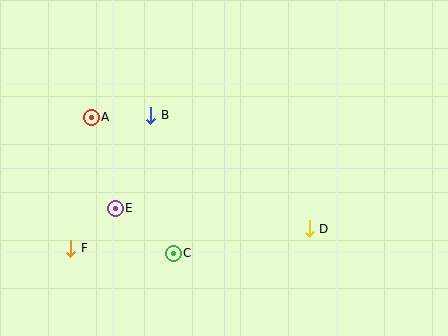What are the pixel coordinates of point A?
Point A is at (91, 117).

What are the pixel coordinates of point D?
Point D is at (309, 229).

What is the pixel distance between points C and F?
The distance between C and F is 102 pixels.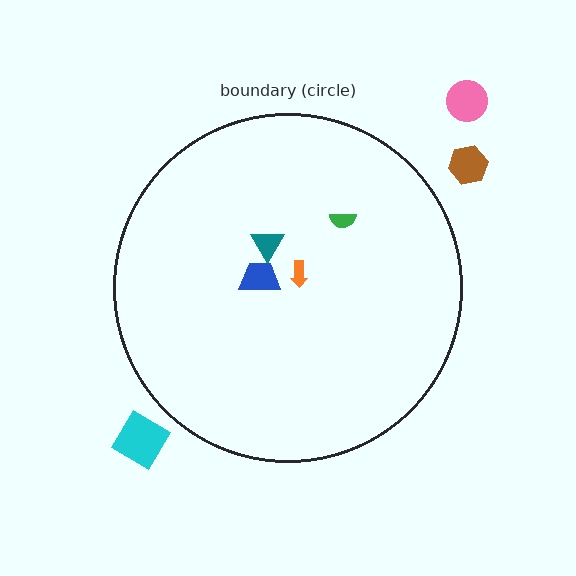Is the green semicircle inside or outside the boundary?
Inside.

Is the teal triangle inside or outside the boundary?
Inside.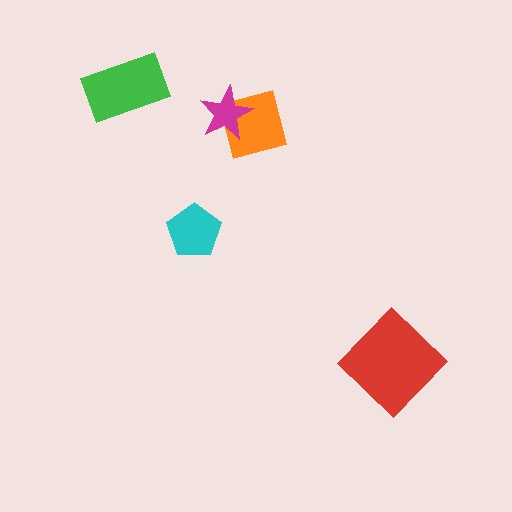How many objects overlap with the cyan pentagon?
0 objects overlap with the cyan pentagon.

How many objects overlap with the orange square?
1 object overlaps with the orange square.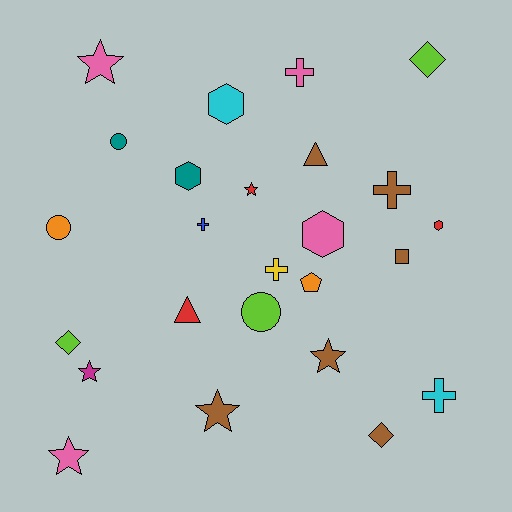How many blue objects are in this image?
There is 1 blue object.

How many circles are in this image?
There are 3 circles.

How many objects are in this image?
There are 25 objects.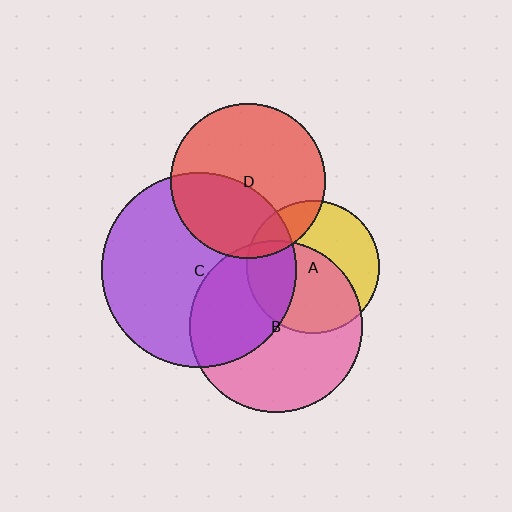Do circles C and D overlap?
Yes.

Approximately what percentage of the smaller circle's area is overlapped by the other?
Approximately 40%.